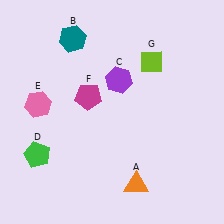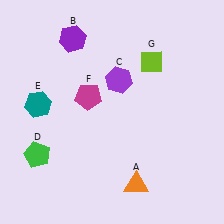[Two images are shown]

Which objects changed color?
B changed from teal to purple. E changed from pink to teal.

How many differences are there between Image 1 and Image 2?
There are 2 differences between the two images.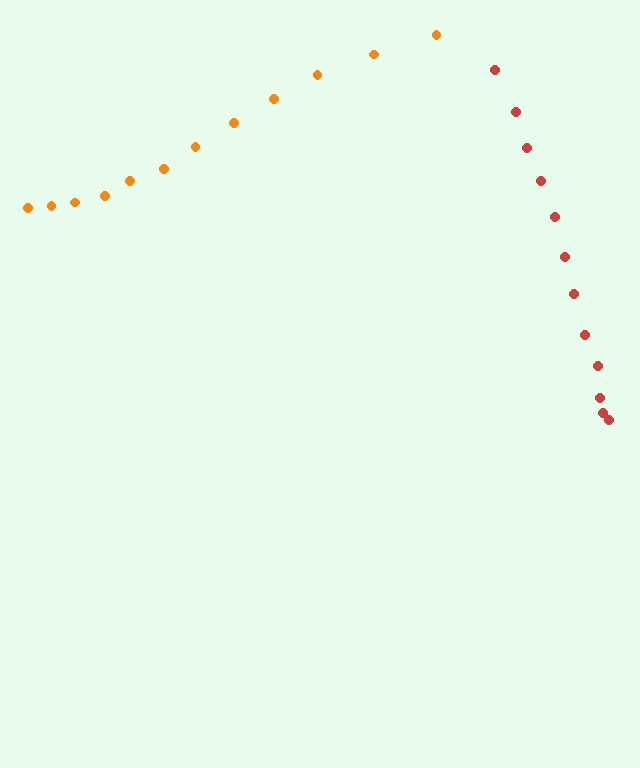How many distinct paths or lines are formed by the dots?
There are 2 distinct paths.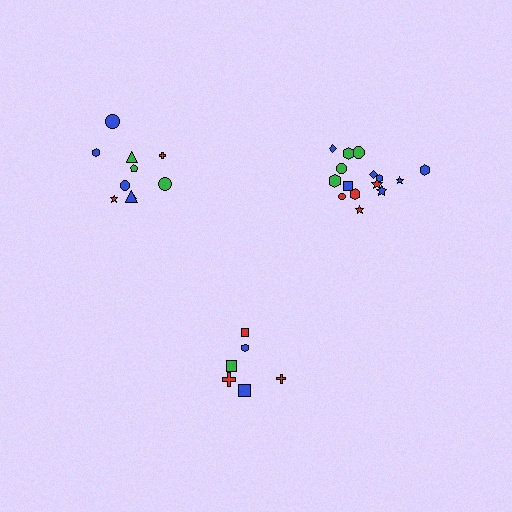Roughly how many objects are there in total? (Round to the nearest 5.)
Roughly 30 objects in total.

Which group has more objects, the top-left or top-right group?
The top-right group.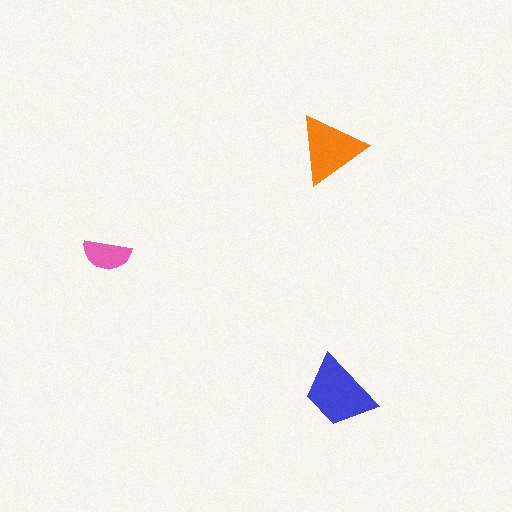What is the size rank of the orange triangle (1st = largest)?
2nd.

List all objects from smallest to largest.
The pink semicircle, the orange triangle, the blue trapezoid.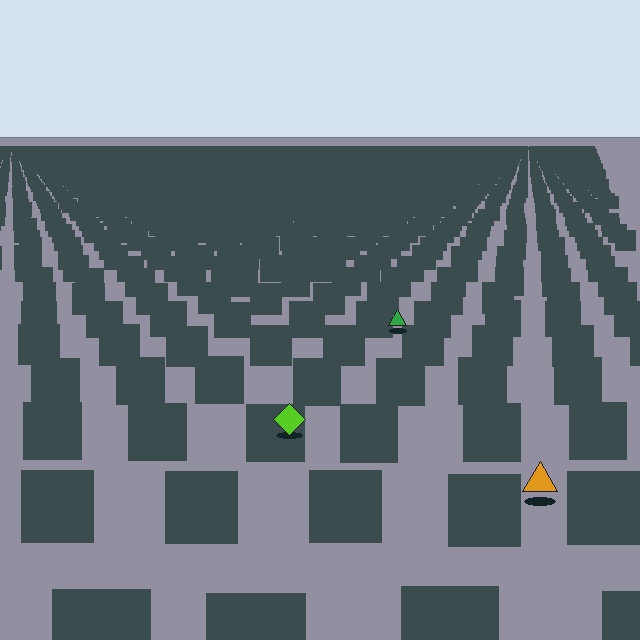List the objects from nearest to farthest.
From nearest to farthest: the orange triangle, the lime diamond, the green triangle.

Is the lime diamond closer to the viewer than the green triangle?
Yes. The lime diamond is closer — you can tell from the texture gradient: the ground texture is coarser near it.